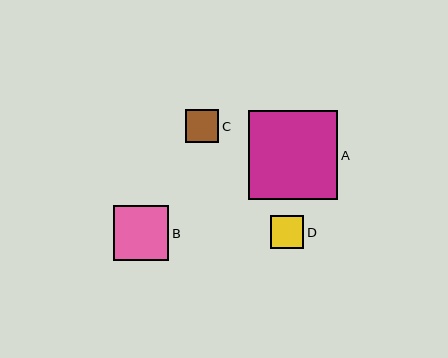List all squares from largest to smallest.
From largest to smallest: A, B, C, D.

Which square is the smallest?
Square D is the smallest with a size of approximately 33 pixels.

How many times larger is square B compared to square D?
Square B is approximately 1.7 times the size of square D.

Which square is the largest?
Square A is the largest with a size of approximately 89 pixels.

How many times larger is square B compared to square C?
Square B is approximately 1.7 times the size of square C.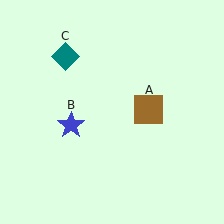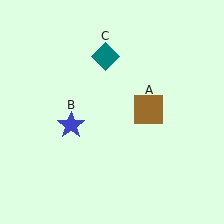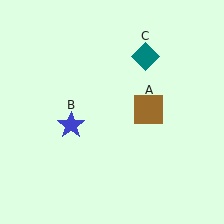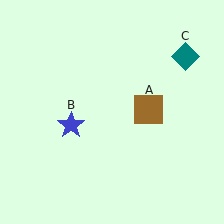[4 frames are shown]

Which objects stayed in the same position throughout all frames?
Brown square (object A) and blue star (object B) remained stationary.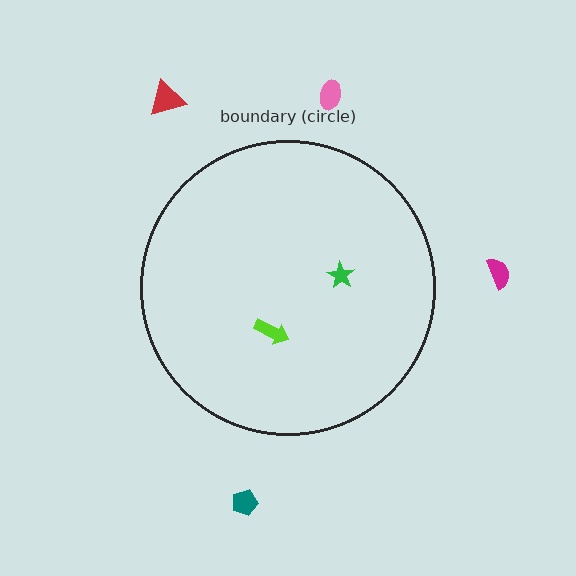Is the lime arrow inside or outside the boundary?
Inside.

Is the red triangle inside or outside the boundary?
Outside.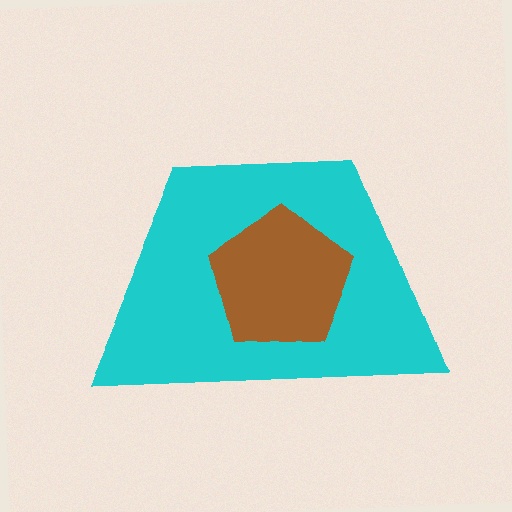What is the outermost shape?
The cyan trapezoid.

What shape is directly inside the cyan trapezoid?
The brown pentagon.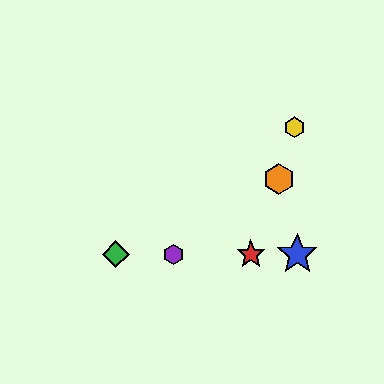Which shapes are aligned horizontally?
The red star, the blue star, the green diamond, the purple hexagon are aligned horizontally.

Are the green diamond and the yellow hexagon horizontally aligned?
No, the green diamond is at y≈254 and the yellow hexagon is at y≈127.